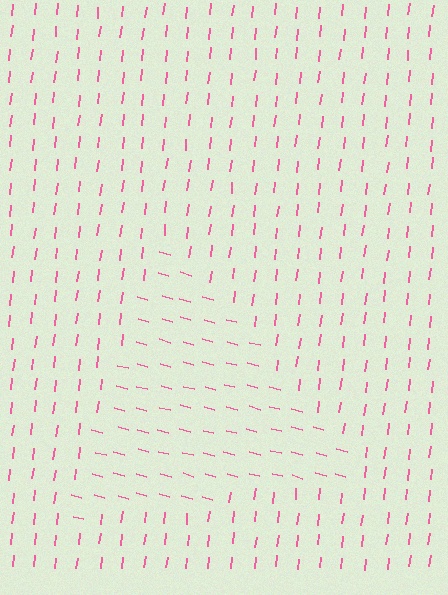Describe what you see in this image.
The image is filled with small pink line segments. A triangle region in the image has lines oriented differently from the surrounding lines, creating a visible texture boundary.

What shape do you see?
I see a triangle.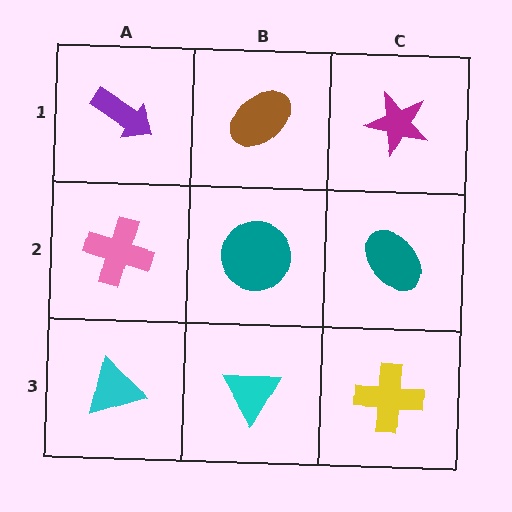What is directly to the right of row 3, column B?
A yellow cross.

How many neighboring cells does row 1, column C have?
2.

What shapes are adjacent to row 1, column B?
A teal circle (row 2, column B), a purple arrow (row 1, column A), a magenta star (row 1, column C).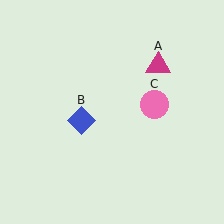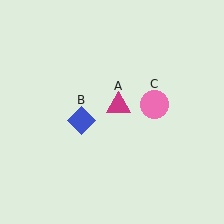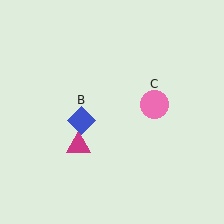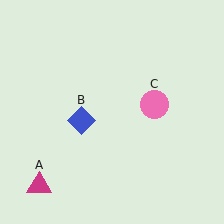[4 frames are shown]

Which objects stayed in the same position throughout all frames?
Blue diamond (object B) and pink circle (object C) remained stationary.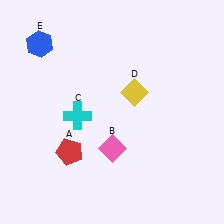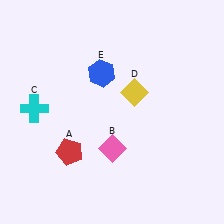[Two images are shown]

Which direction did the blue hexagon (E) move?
The blue hexagon (E) moved right.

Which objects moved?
The objects that moved are: the cyan cross (C), the blue hexagon (E).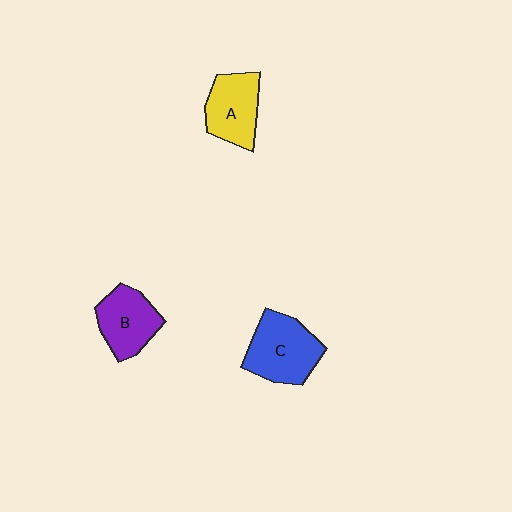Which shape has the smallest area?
Shape B (purple).